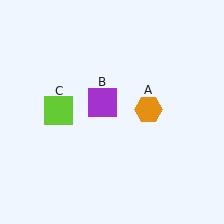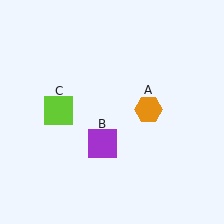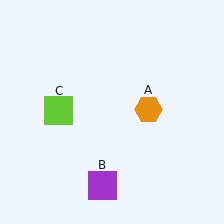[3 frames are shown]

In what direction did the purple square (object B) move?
The purple square (object B) moved down.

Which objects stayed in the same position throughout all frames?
Orange hexagon (object A) and lime square (object C) remained stationary.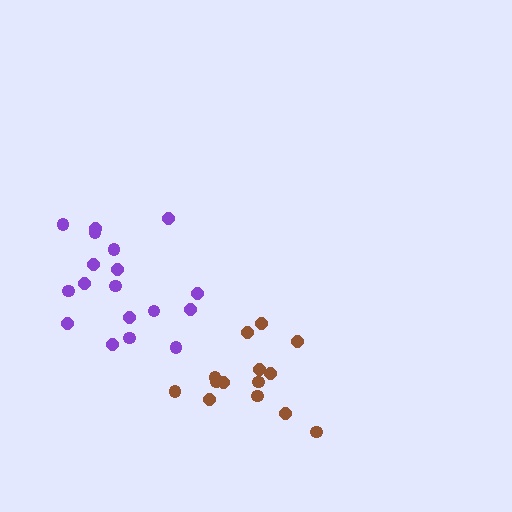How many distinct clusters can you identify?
There are 2 distinct clusters.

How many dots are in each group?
Group 1: 18 dots, Group 2: 14 dots (32 total).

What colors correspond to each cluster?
The clusters are colored: purple, brown.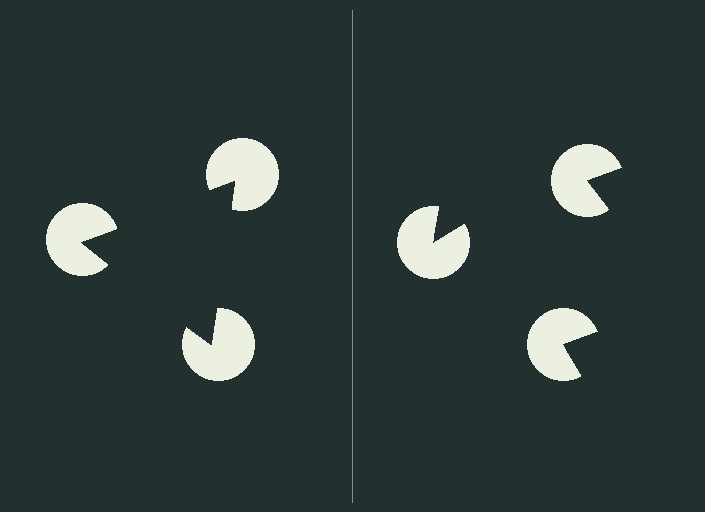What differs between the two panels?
The pac-man discs are positioned identically on both sides; only the wedge orientations differ. On the left they align to a triangle; on the right they are misaligned.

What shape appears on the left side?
An illusory triangle.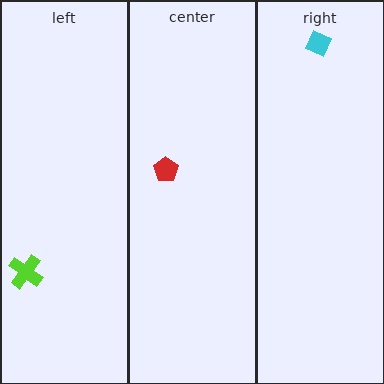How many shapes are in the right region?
1.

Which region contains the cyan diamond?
The right region.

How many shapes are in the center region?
1.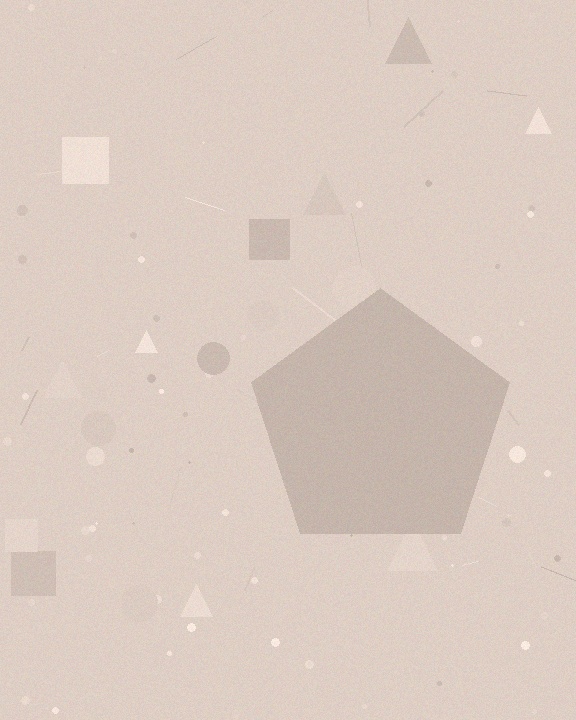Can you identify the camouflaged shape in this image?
The camouflaged shape is a pentagon.